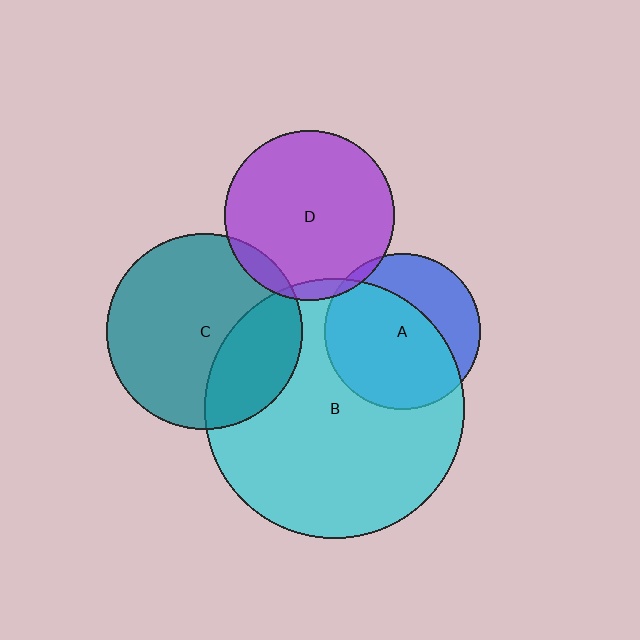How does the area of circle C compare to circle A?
Approximately 1.6 times.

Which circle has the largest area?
Circle B (cyan).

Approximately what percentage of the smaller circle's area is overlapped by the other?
Approximately 65%.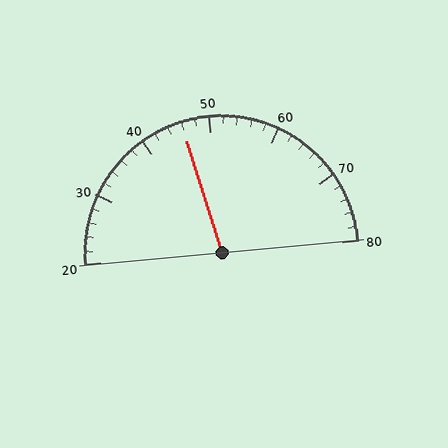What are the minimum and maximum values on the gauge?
The gauge ranges from 20 to 80.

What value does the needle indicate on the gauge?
The needle indicates approximately 46.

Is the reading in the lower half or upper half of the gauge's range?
The reading is in the lower half of the range (20 to 80).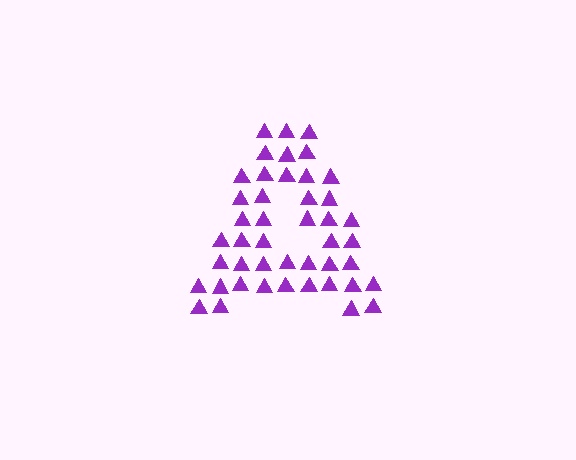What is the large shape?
The large shape is the letter A.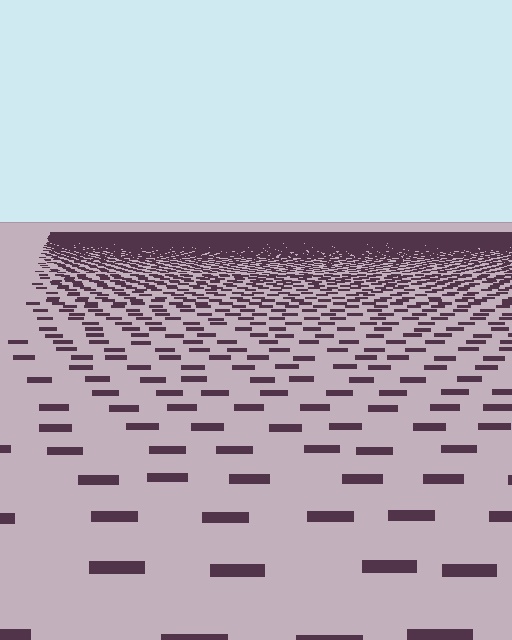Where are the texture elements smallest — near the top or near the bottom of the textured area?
Near the top.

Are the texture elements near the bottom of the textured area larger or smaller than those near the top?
Larger. Near the bottom, elements are closer to the viewer and appear at a bigger on-screen size.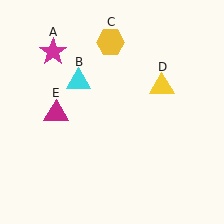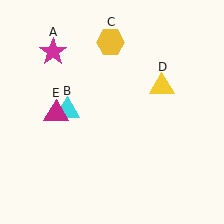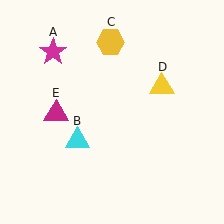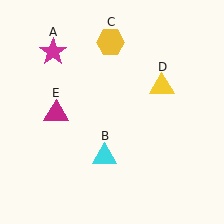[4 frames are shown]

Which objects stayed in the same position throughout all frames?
Magenta star (object A) and yellow hexagon (object C) and yellow triangle (object D) and magenta triangle (object E) remained stationary.